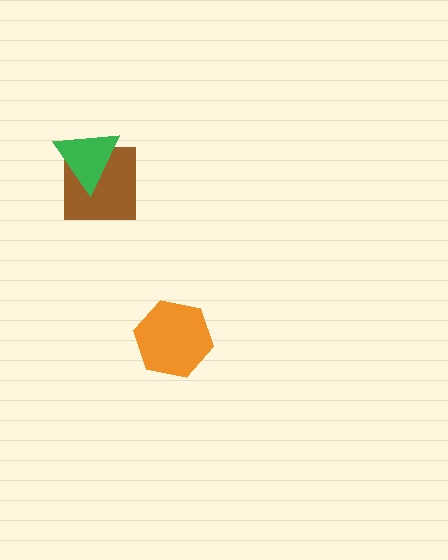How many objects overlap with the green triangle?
1 object overlaps with the green triangle.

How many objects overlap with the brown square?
1 object overlaps with the brown square.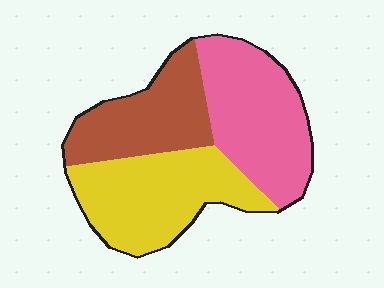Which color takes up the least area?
Brown, at roughly 25%.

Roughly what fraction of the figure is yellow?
Yellow takes up between a quarter and a half of the figure.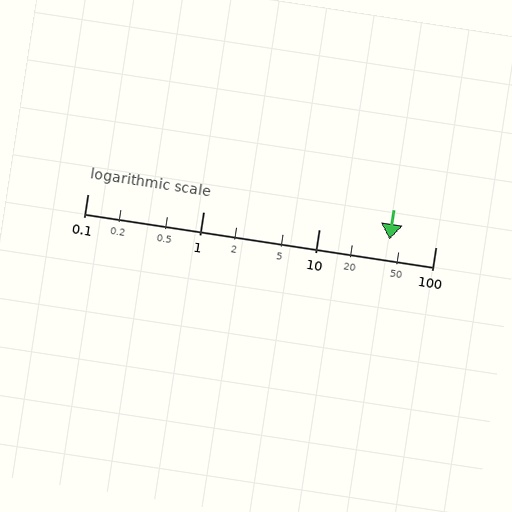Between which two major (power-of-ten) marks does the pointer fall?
The pointer is between 10 and 100.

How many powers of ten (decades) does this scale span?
The scale spans 3 decades, from 0.1 to 100.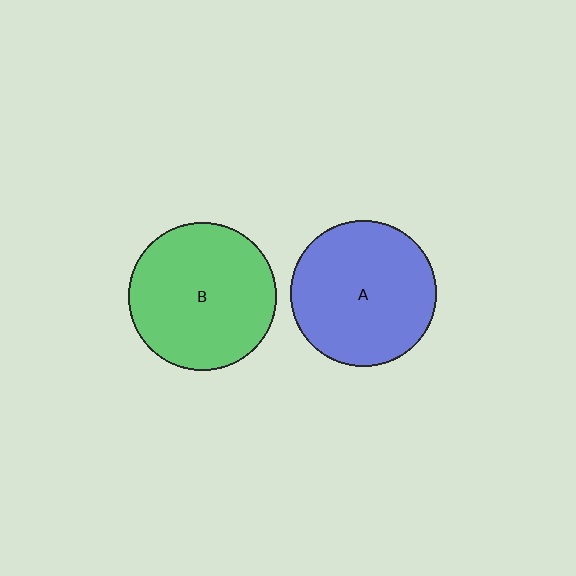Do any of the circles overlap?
No, none of the circles overlap.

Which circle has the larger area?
Circle B (green).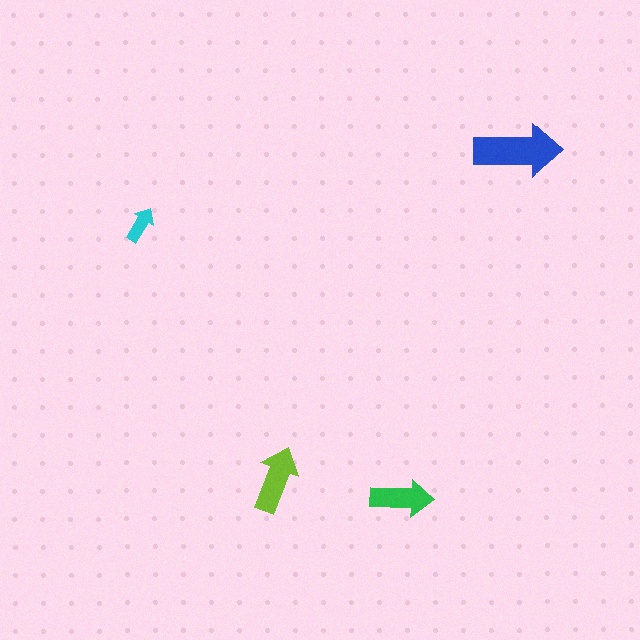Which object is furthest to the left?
The cyan arrow is leftmost.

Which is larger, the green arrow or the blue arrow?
The blue one.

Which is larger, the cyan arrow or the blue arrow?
The blue one.